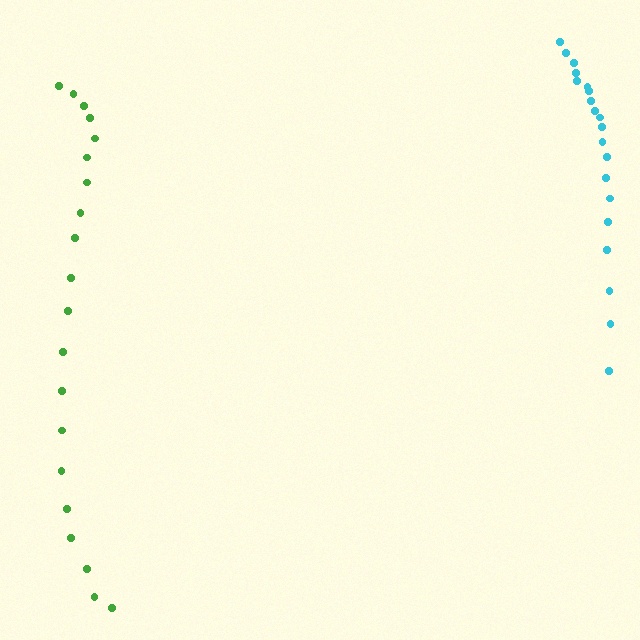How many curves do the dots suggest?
There are 2 distinct paths.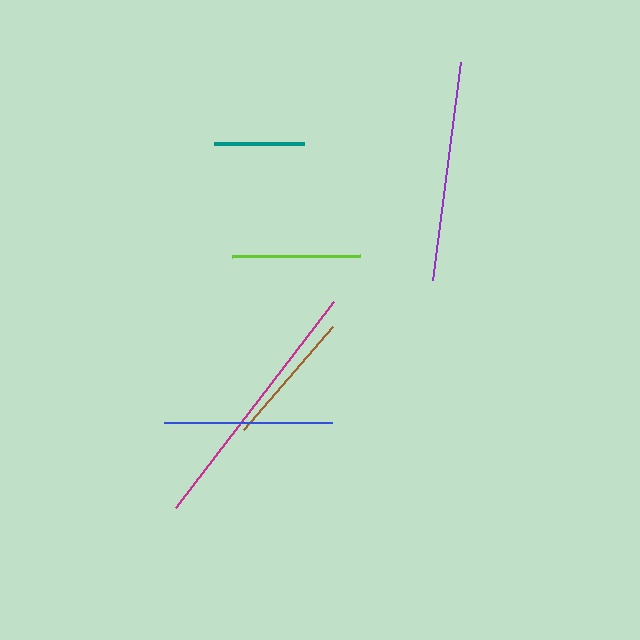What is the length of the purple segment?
The purple segment is approximately 219 pixels long.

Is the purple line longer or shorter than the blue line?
The purple line is longer than the blue line.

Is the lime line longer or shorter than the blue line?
The blue line is longer than the lime line.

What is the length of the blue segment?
The blue segment is approximately 168 pixels long.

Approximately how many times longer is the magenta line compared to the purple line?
The magenta line is approximately 1.2 times the length of the purple line.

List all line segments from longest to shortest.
From longest to shortest: magenta, purple, blue, brown, lime, teal.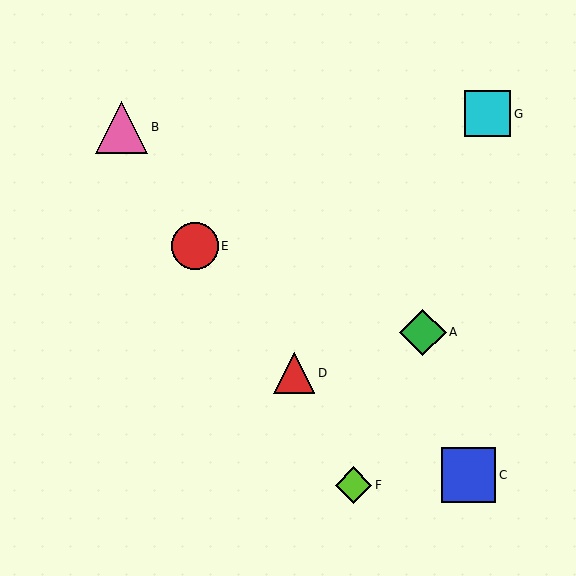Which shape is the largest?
The blue square (labeled C) is the largest.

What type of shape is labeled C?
Shape C is a blue square.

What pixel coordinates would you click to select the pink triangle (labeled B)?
Click at (122, 127) to select the pink triangle B.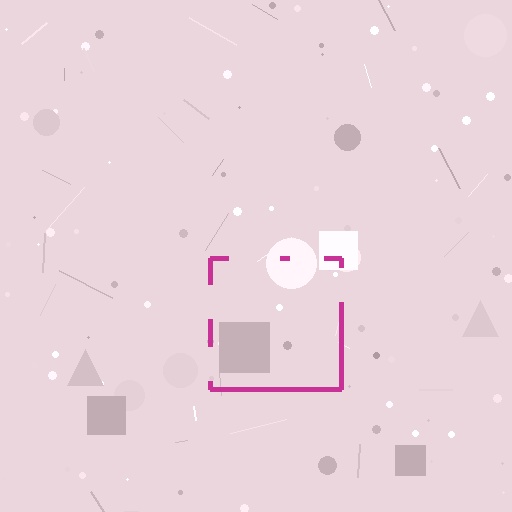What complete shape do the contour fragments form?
The contour fragments form a square.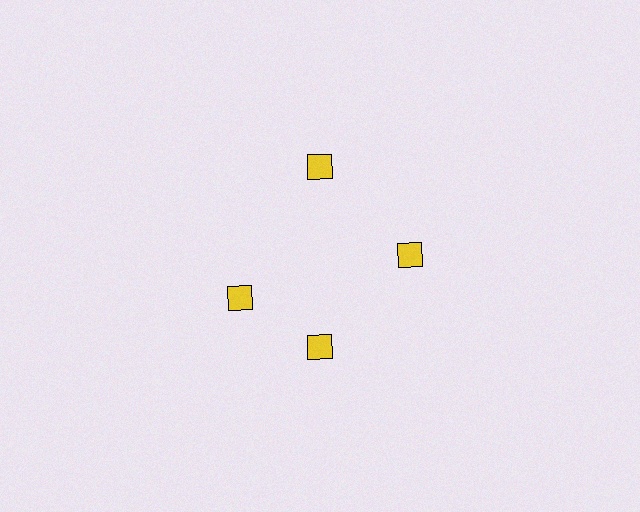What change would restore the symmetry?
The symmetry would be restored by rotating it back into even spacing with its neighbors so that all 4 diamonds sit at equal angles and equal distance from the center.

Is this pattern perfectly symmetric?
No. The 4 yellow diamonds are arranged in a ring, but one element near the 9 o'clock position is rotated out of alignment along the ring, breaking the 4-fold rotational symmetry.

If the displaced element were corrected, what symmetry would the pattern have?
It would have 4-fold rotational symmetry — the pattern would map onto itself every 90 degrees.